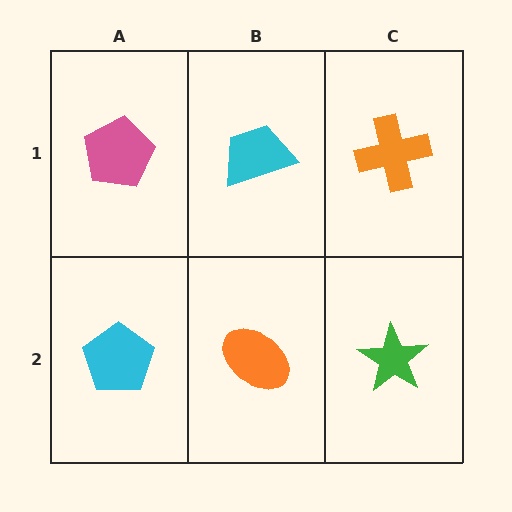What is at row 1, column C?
An orange cross.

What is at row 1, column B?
A cyan trapezoid.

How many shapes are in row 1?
3 shapes.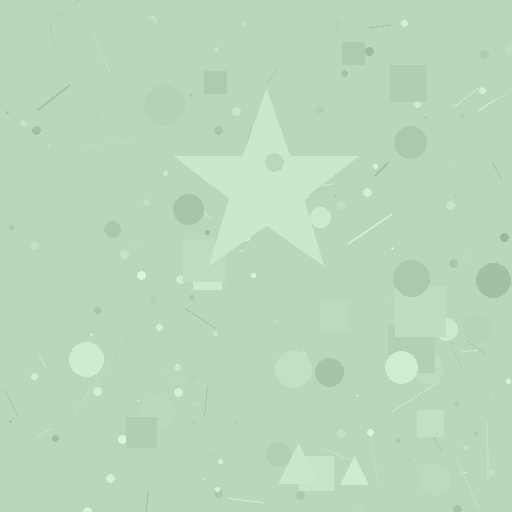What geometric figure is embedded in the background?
A star is embedded in the background.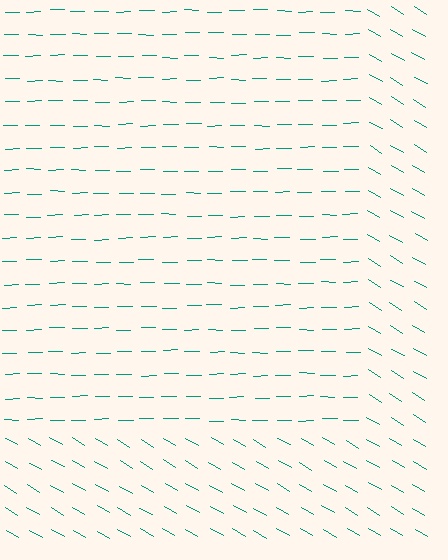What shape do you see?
I see a rectangle.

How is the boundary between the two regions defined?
The boundary is defined purely by a change in line orientation (approximately 31 degrees difference). All lines are the same color and thickness.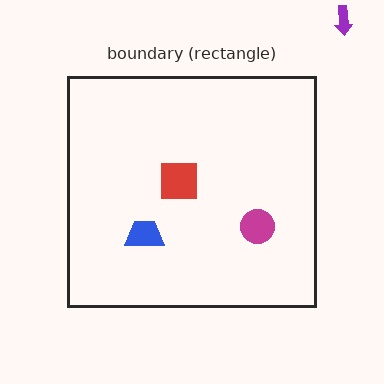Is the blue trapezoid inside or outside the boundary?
Inside.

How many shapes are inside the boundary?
3 inside, 1 outside.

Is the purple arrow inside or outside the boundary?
Outside.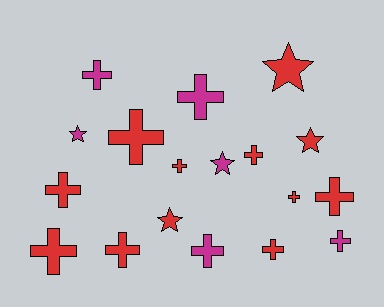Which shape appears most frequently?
Cross, with 13 objects.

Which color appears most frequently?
Red, with 12 objects.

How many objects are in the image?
There are 18 objects.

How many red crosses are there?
There are 9 red crosses.